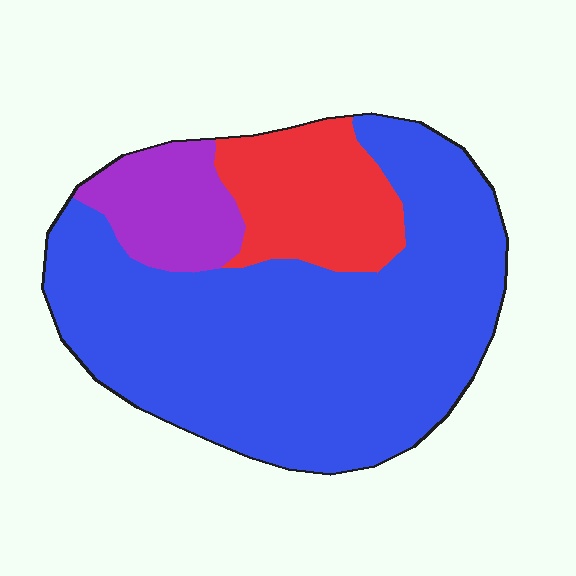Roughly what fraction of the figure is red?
Red takes up about one sixth (1/6) of the figure.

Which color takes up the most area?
Blue, at roughly 70%.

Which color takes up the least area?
Purple, at roughly 10%.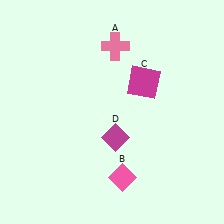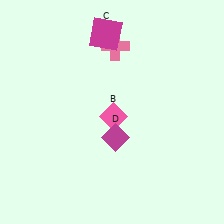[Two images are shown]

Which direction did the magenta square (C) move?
The magenta square (C) moved up.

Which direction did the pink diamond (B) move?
The pink diamond (B) moved up.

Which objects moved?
The objects that moved are: the pink diamond (B), the magenta square (C).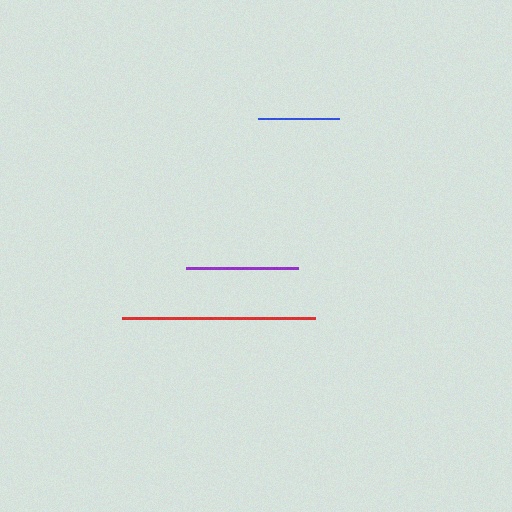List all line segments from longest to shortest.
From longest to shortest: red, purple, blue.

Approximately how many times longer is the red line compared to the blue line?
The red line is approximately 2.4 times the length of the blue line.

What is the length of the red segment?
The red segment is approximately 194 pixels long.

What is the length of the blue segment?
The blue segment is approximately 81 pixels long.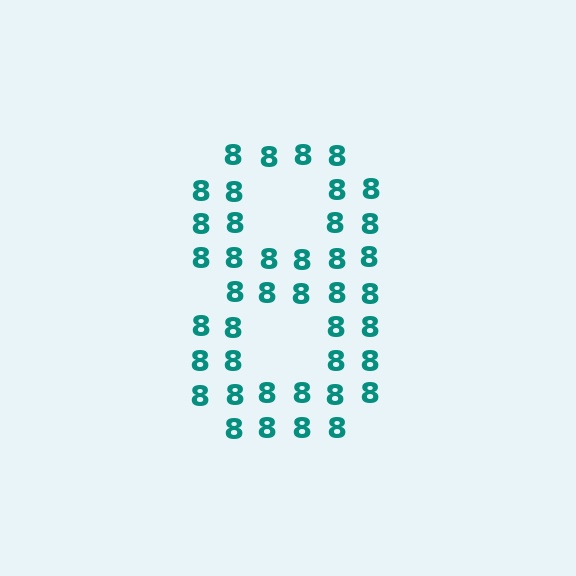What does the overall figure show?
The overall figure shows the digit 8.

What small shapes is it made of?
It is made of small digit 8's.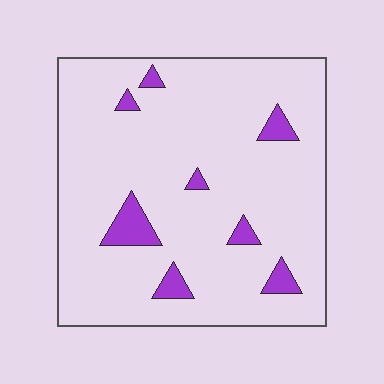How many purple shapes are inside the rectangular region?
8.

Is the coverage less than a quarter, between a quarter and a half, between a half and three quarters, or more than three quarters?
Less than a quarter.